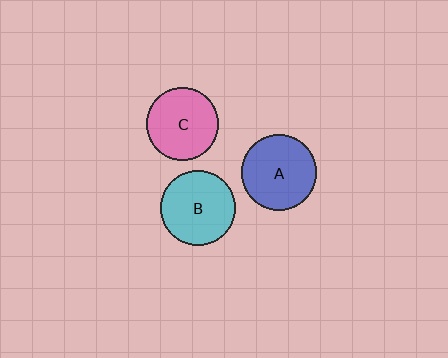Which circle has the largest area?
Circle A (blue).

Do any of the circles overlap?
No, none of the circles overlap.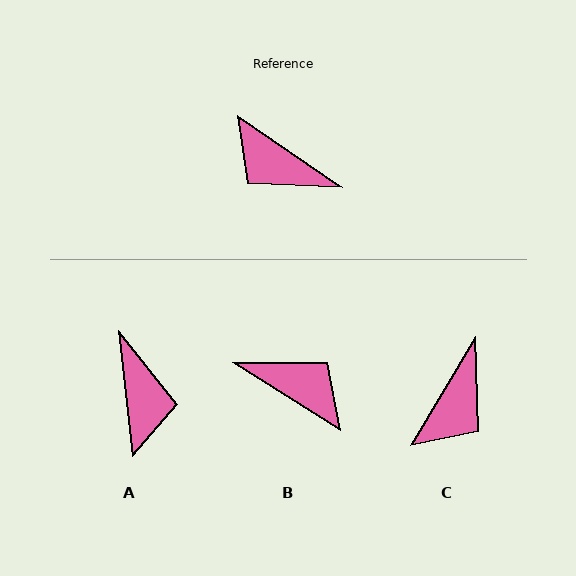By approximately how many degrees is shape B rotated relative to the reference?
Approximately 178 degrees clockwise.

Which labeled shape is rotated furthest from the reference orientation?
B, about 178 degrees away.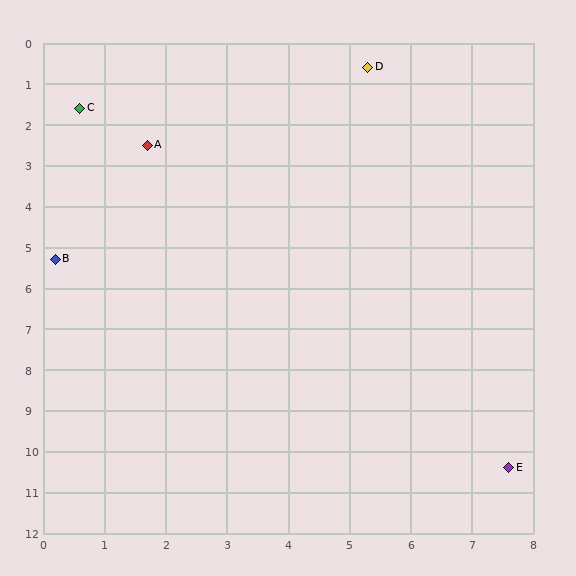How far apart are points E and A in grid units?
Points E and A are about 9.9 grid units apart.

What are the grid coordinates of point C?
Point C is at approximately (0.6, 1.6).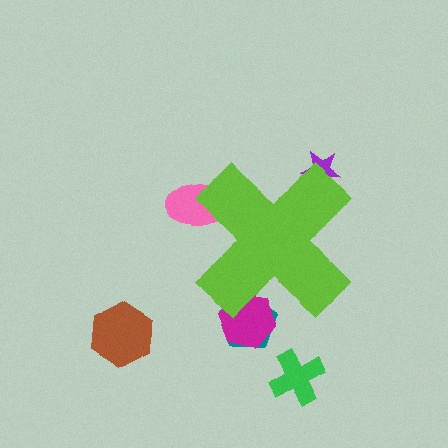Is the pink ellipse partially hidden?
Yes, the pink ellipse is partially hidden behind the lime cross.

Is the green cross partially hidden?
No, the green cross is fully visible.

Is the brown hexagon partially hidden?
No, the brown hexagon is fully visible.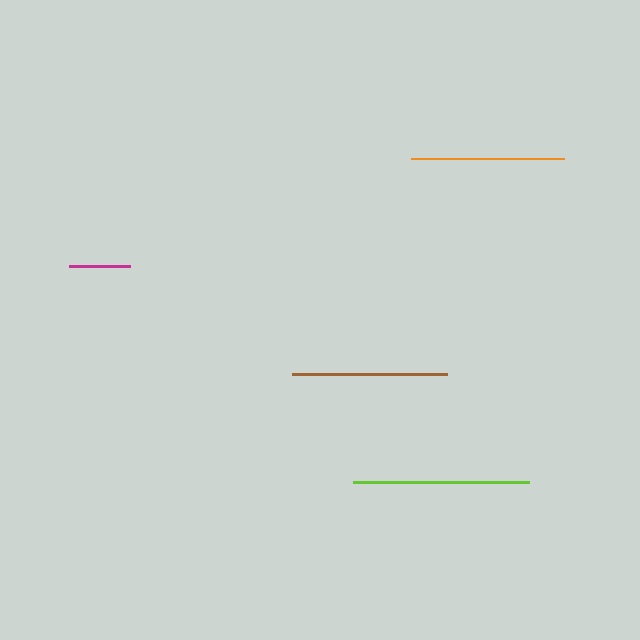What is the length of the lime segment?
The lime segment is approximately 176 pixels long.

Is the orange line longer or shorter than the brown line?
The brown line is longer than the orange line.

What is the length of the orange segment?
The orange segment is approximately 153 pixels long.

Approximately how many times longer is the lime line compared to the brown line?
The lime line is approximately 1.1 times the length of the brown line.